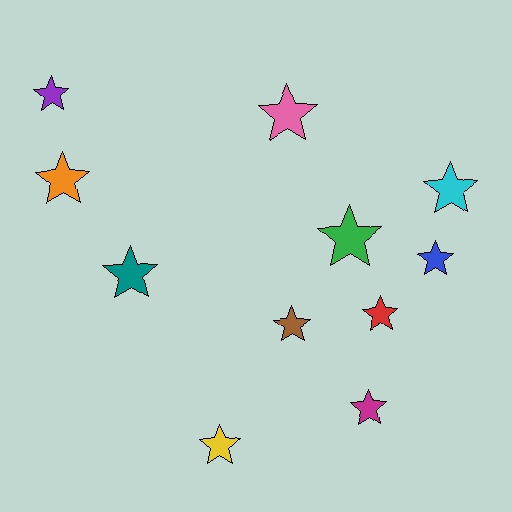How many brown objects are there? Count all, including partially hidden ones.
There is 1 brown object.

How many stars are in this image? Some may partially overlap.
There are 11 stars.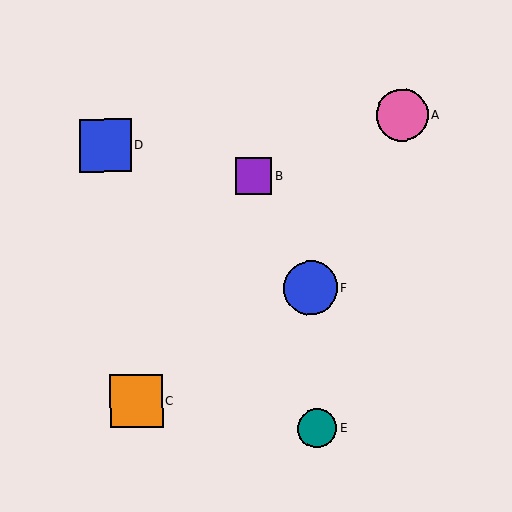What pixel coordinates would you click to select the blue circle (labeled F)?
Click at (311, 288) to select the blue circle F.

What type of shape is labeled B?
Shape B is a purple square.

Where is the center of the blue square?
The center of the blue square is at (105, 145).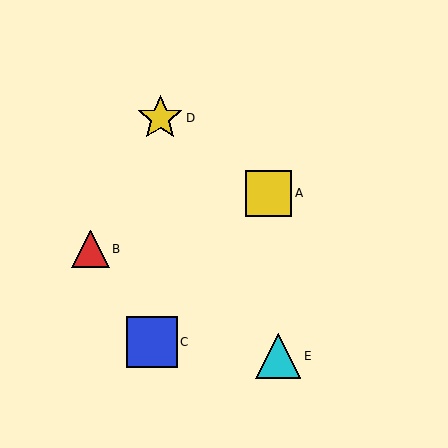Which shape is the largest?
The blue square (labeled C) is the largest.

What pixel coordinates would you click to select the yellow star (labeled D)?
Click at (160, 118) to select the yellow star D.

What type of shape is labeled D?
Shape D is a yellow star.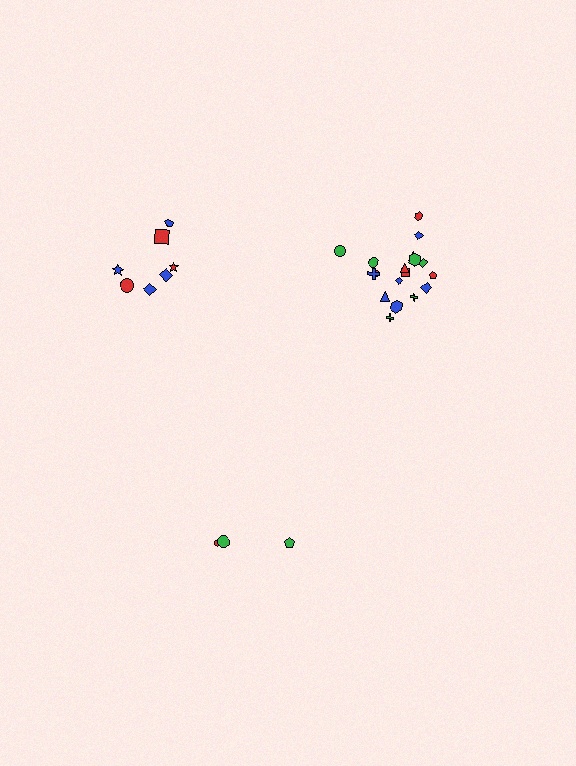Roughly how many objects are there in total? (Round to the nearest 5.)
Roughly 30 objects in total.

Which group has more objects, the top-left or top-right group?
The top-right group.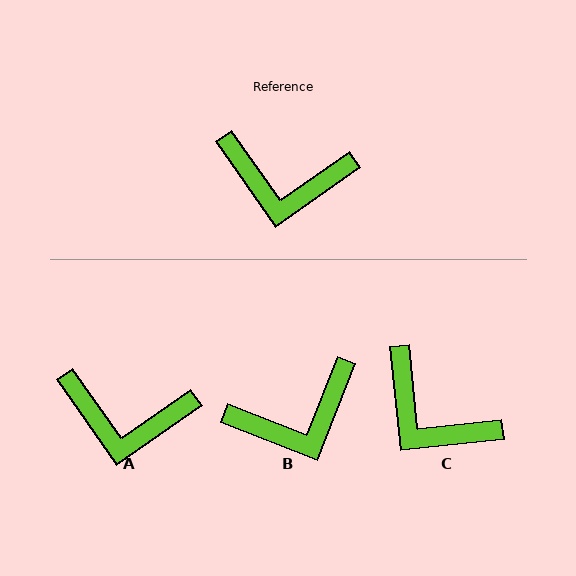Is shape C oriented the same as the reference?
No, it is off by about 29 degrees.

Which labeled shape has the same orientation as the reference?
A.